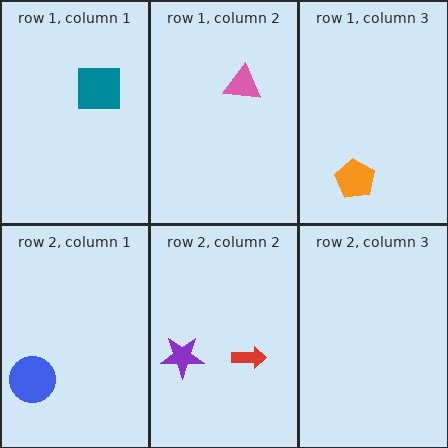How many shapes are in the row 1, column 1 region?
1.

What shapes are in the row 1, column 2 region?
The pink triangle.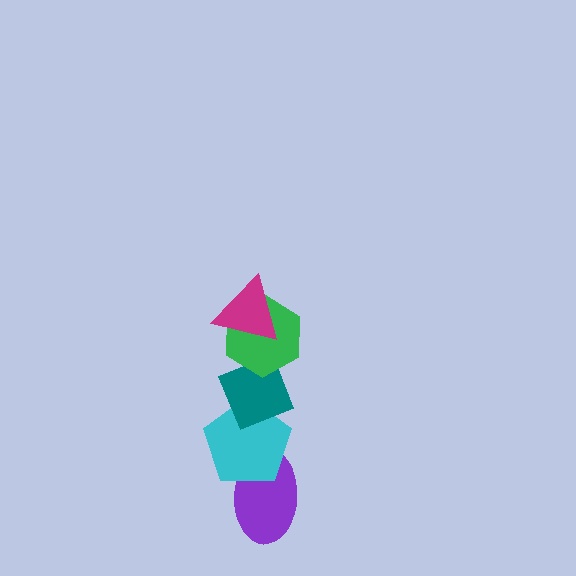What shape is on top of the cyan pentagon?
The teal diamond is on top of the cyan pentagon.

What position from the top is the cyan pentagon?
The cyan pentagon is 4th from the top.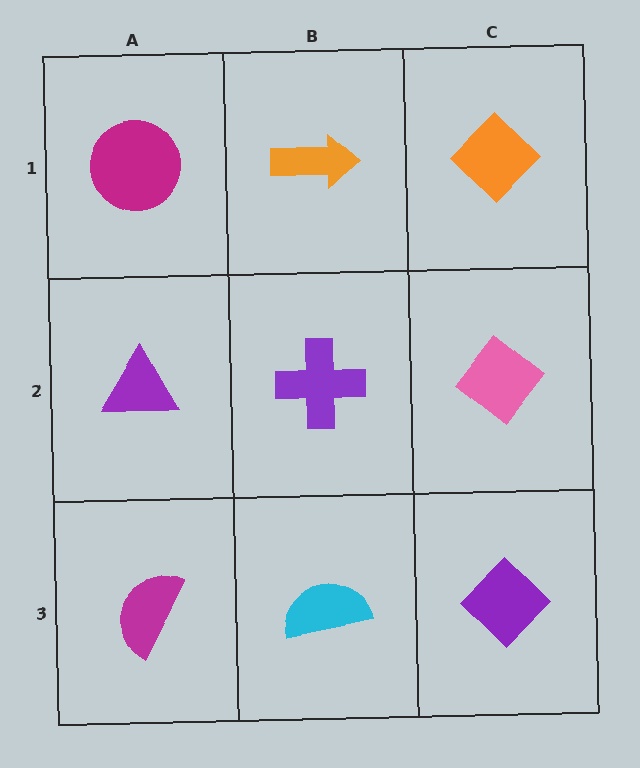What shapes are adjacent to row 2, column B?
An orange arrow (row 1, column B), a cyan semicircle (row 3, column B), a purple triangle (row 2, column A), a pink diamond (row 2, column C).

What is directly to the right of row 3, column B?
A purple diamond.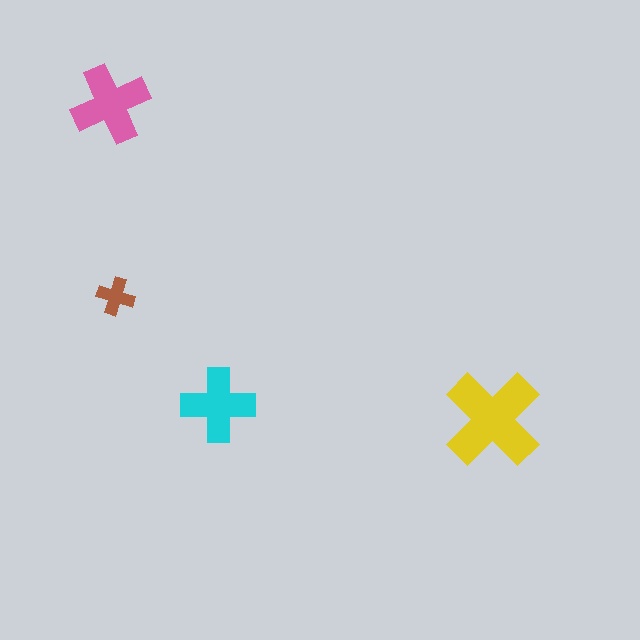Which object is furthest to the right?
The yellow cross is rightmost.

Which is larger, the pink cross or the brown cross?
The pink one.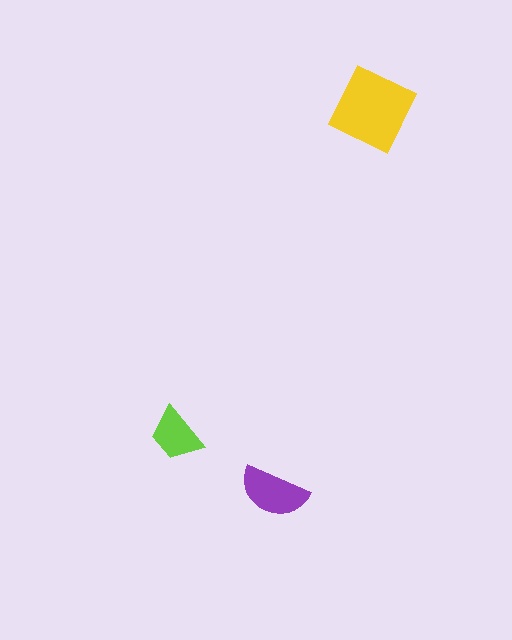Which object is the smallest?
The lime trapezoid.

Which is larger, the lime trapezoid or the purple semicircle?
The purple semicircle.